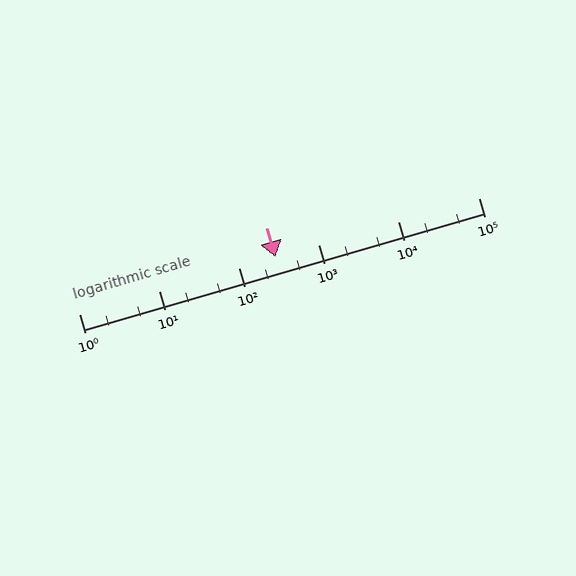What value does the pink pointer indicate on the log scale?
The pointer indicates approximately 290.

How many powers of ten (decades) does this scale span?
The scale spans 5 decades, from 1 to 100000.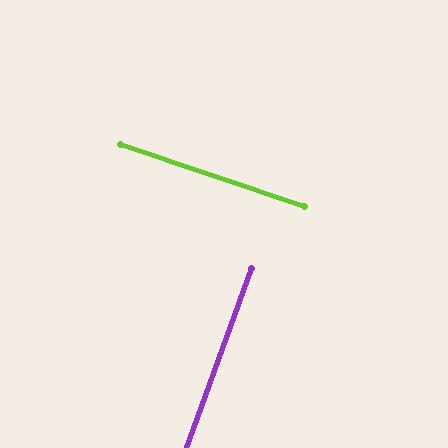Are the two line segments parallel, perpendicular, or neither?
Perpendicular — they meet at approximately 89°.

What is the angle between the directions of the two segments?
Approximately 89 degrees.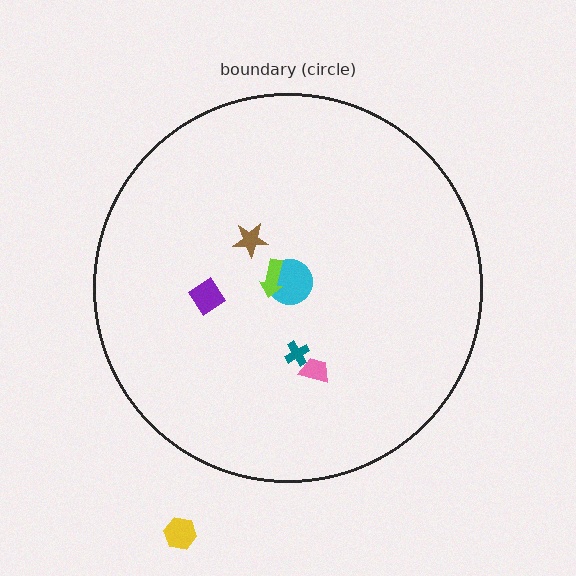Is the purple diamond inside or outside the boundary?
Inside.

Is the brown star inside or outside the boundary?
Inside.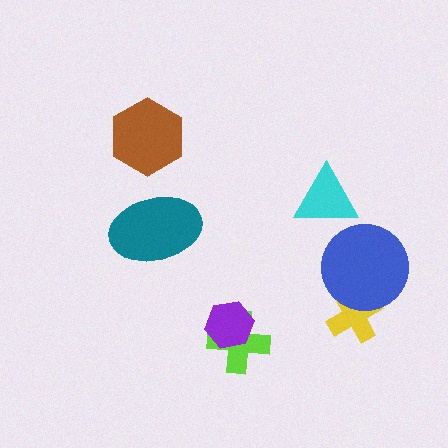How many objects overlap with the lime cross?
1 object overlaps with the lime cross.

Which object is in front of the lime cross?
The purple hexagon is in front of the lime cross.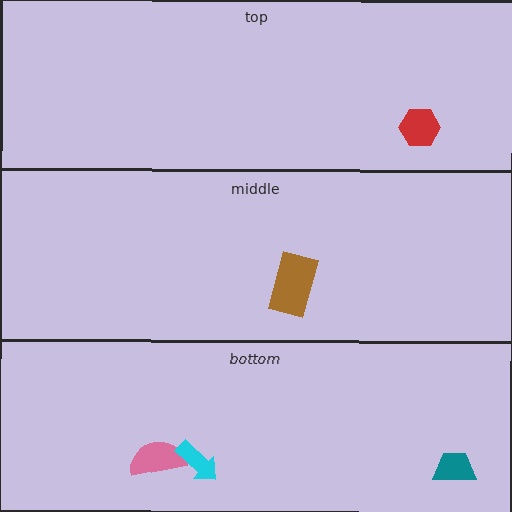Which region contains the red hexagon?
The top region.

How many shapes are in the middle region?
1.